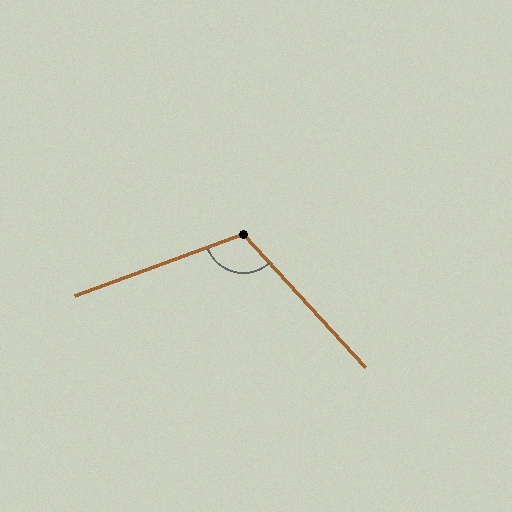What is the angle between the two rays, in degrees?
Approximately 112 degrees.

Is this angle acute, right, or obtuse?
It is obtuse.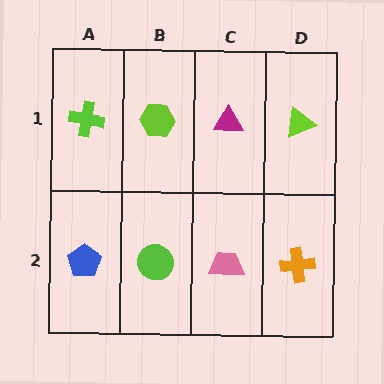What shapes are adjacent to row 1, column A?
A blue pentagon (row 2, column A), a lime hexagon (row 1, column B).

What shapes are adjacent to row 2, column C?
A magenta triangle (row 1, column C), a lime circle (row 2, column B), an orange cross (row 2, column D).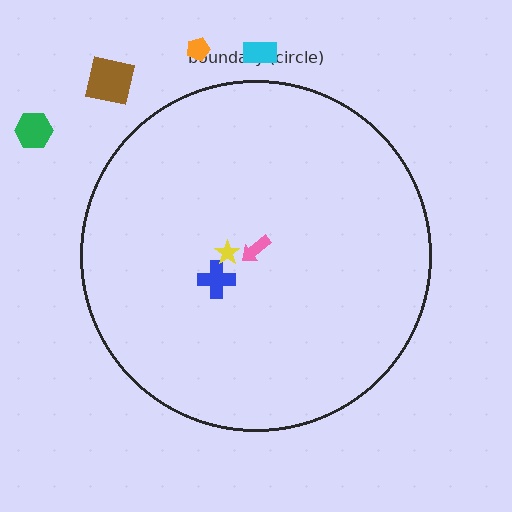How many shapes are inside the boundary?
3 inside, 4 outside.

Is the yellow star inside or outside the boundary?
Inside.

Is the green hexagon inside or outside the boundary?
Outside.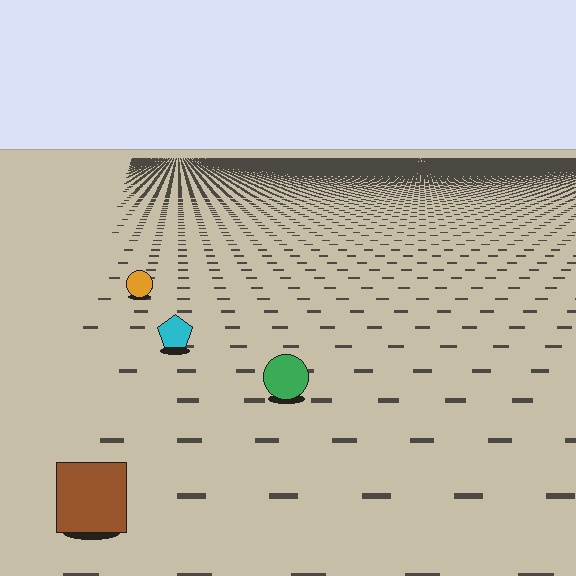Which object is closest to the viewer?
The brown square is closest. The texture marks near it are larger and more spread out.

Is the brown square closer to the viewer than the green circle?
Yes. The brown square is closer — you can tell from the texture gradient: the ground texture is coarser near it.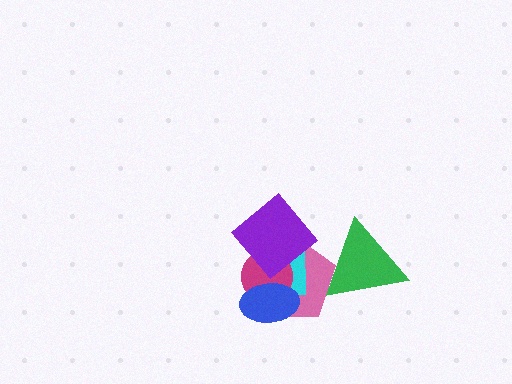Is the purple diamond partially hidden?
No, no other shape covers it.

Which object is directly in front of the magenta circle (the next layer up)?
The blue ellipse is directly in front of the magenta circle.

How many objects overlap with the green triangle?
1 object overlaps with the green triangle.